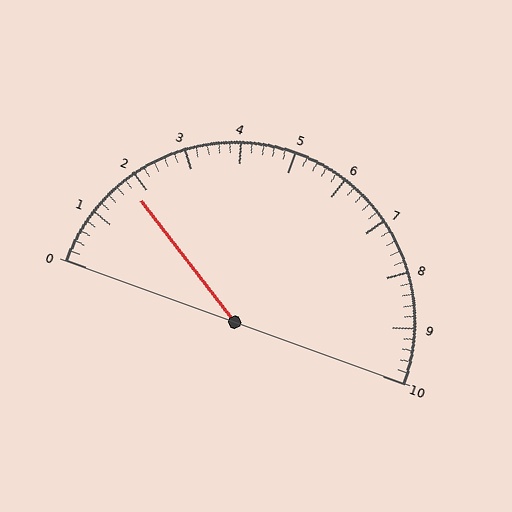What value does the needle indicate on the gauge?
The needle indicates approximately 1.8.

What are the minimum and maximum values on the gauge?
The gauge ranges from 0 to 10.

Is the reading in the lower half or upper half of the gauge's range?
The reading is in the lower half of the range (0 to 10).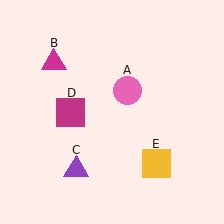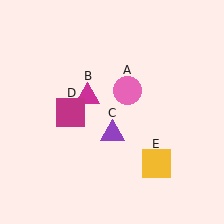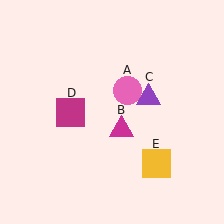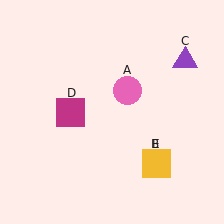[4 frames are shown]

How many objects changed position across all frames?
2 objects changed position: magenta triangle (object B), purple triangle (object C).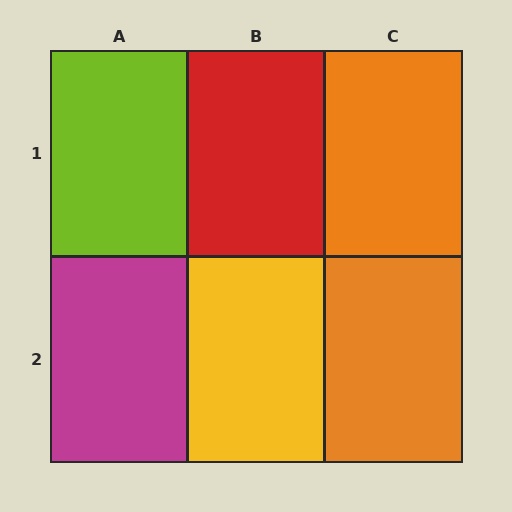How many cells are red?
1 cell is red.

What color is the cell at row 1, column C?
Orange.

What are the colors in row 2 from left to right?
Magenta, yellow, orange.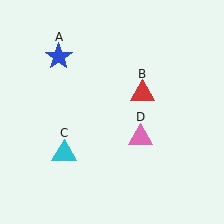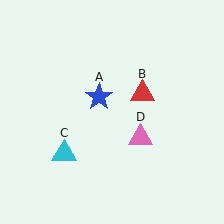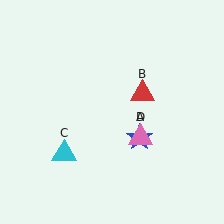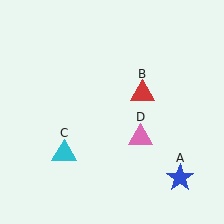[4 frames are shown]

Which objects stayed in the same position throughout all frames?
Red triangle (object B) and cyan triangle (object C) and pink triangle (object D) remained stationary.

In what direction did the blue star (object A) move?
The blue star (object A) moved down and to the right.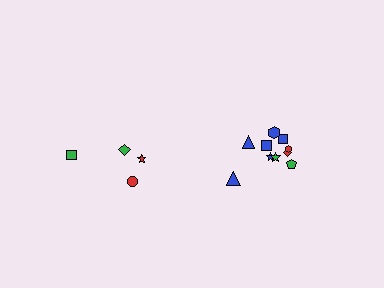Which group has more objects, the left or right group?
The right group.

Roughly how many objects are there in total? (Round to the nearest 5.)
Roughly 15 objects in total.